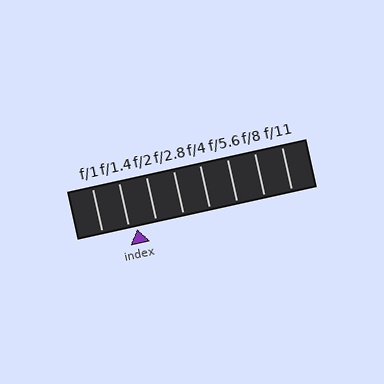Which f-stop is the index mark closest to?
The index mark is closest to f/1.4.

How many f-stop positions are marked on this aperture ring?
There are 8 f-stop positions marked.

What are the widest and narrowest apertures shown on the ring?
The widest aperture shown is f/1 and the narrowest is f/11.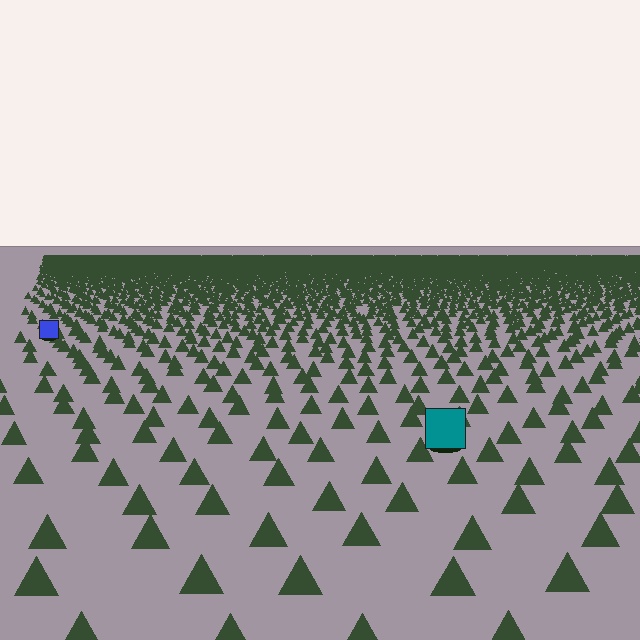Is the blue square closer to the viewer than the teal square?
No. The teal square is closer — you can tell from the texture gradient: the ground texture is coarser near it.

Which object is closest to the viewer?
The teal square is closest. The texture marks near it are larger and more spread out.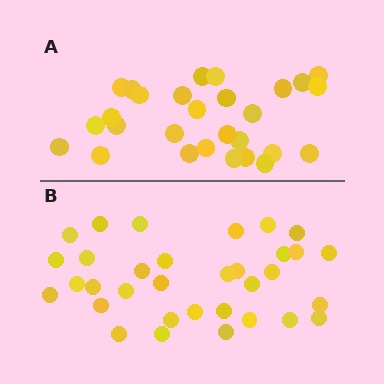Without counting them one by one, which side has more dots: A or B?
Region B (the bottom region) has more dots.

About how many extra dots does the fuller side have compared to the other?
Region B has about 5 more dots than region A.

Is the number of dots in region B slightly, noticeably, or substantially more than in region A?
Region B has only slightly more — the two regions are fairly close. The ratio is roughly 1.2 to 1.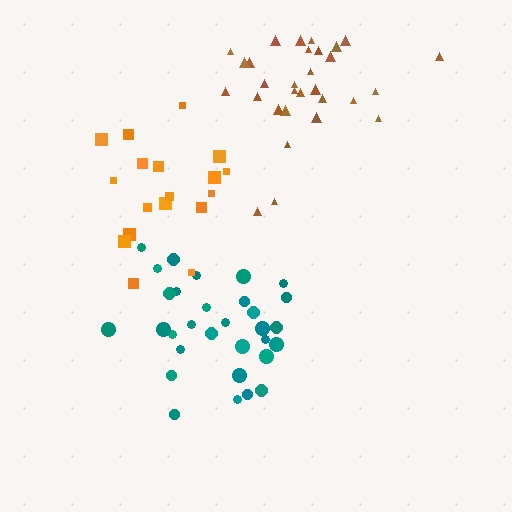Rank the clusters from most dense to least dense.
teal, brown, orange.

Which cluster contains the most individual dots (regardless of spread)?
Teal (31).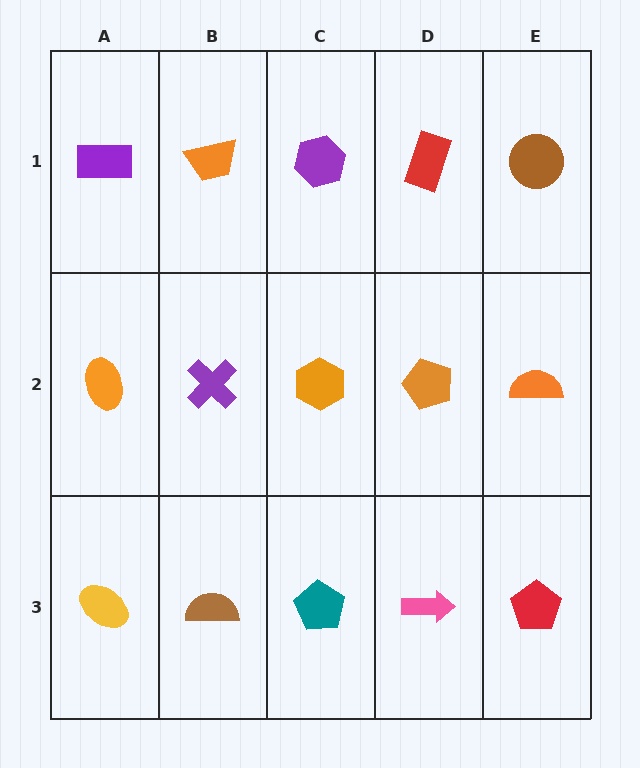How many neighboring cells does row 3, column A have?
2.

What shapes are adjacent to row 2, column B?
An orange trapezoid (row 1, column B), a brown semicircle (row 3, column B), an orange ellipse (row 2, column A), an orange hexagon (row 2, column C).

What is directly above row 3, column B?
A purple cross.